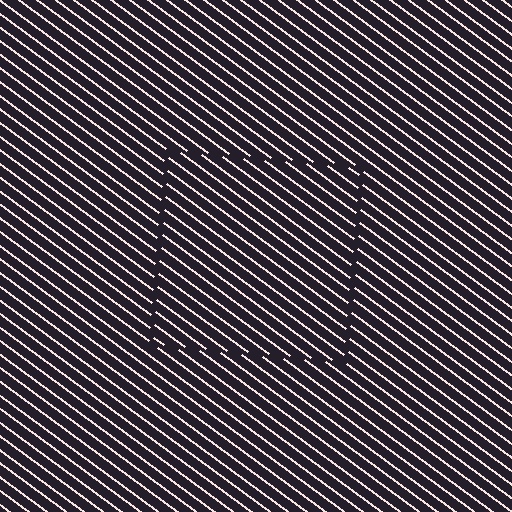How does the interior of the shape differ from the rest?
The interior of the shape contains the same grating, shifted by half a period — the contour is defined by the phase discontinuity where line-ends from the inner and outer gratings abut.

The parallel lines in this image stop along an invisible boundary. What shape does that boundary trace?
An illusory square. The interior of the shape contains the same grating, shifted by half a period — the contour is defined by the phase discontinuity where line-ends from the inner and outer gratings abut.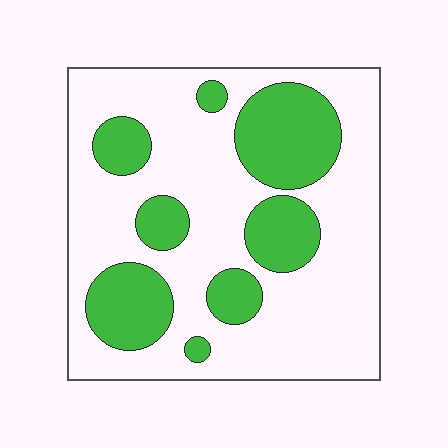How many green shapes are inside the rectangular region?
8.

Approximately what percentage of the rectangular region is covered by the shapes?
Approximately 30%.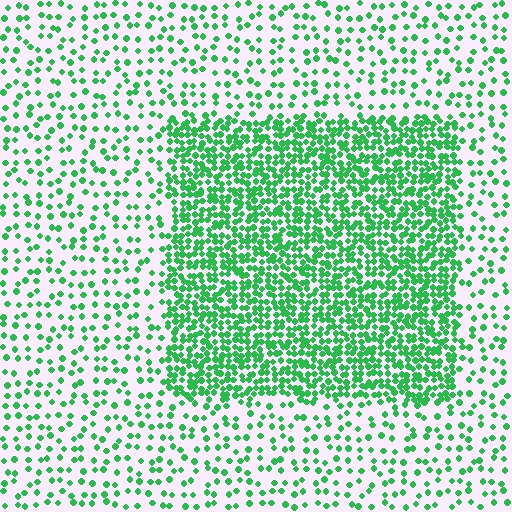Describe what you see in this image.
The image contains small green elements arranged at two different densities. A rectangle-shaped region is visible where the elements are more densely packed than the surrounding area.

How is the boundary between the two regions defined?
The boundary is defined by a change in element density (approximately 2.8x ratio). All elements are the same color, size, and shape.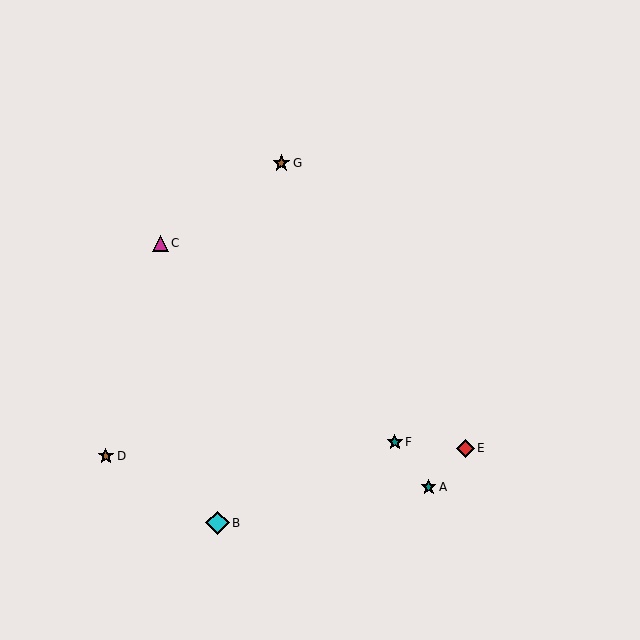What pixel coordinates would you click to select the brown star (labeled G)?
Click at (281, 163) to select the brown star G.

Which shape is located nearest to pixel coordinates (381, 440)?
The teal star (labeled F) at (395, 442) is nearest to that location.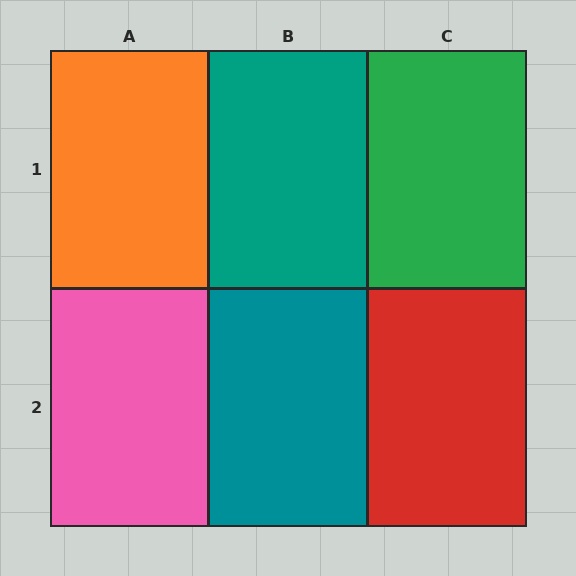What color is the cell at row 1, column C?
Green.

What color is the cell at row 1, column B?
Teal.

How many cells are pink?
1 cell is pink.